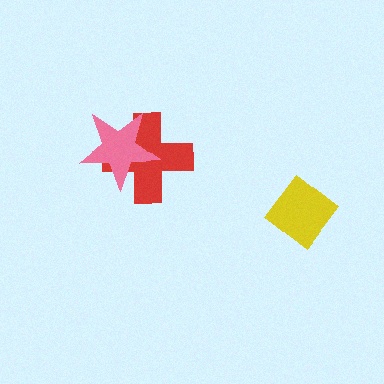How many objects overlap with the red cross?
1 object overlaps with the red cross.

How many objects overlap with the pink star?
1 object overlaps with the pink star.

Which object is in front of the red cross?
The pink star is in front of the red cross.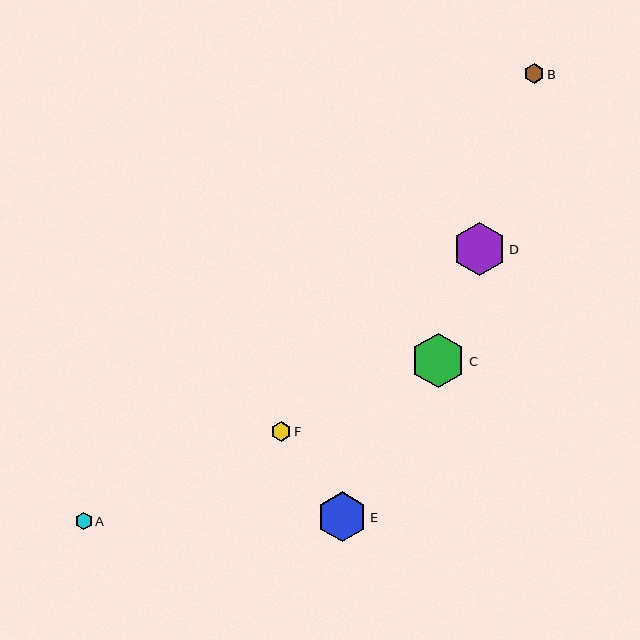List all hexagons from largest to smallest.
From largest to smallest: C, D, E, B, F, A.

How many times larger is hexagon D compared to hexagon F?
Hexagon D is approximately 2.7 times the size of hexagon F.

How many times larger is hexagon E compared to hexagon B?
Hexagon E is approximately 2.5 times the size of hexagon B.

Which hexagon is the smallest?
Hexagon A is the smallest with a size of approximately 17 pixels.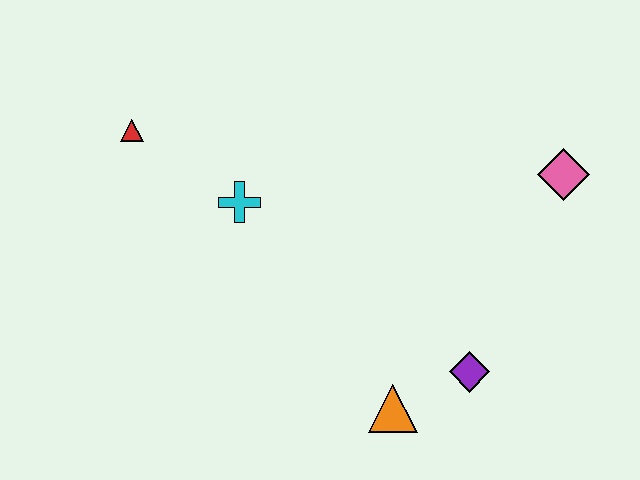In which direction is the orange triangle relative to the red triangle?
The orange triangle is below the red triangle.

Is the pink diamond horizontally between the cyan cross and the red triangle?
No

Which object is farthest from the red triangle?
The pink diamond is farthest from the red triangle.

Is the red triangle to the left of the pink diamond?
Yes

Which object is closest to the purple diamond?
The orange triangle is closest to the purple diamond.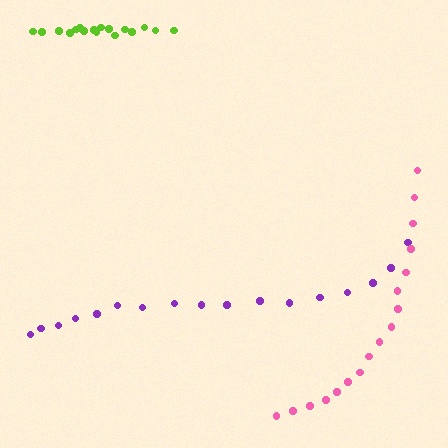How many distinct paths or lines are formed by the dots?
There are 3 distinct paths.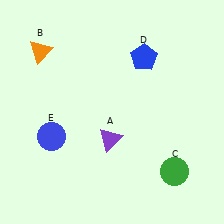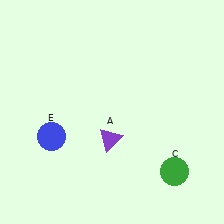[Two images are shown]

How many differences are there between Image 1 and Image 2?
There are 2 differences between the two images.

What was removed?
The blue pentagon (D), the orange triangle (B) were removed in Image 2.